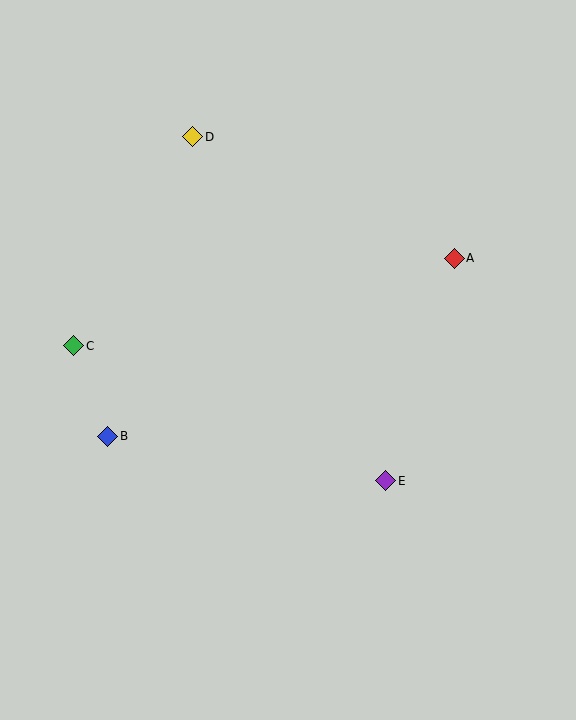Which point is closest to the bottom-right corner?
Point E is closest to the bottom-right corner.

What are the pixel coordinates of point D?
Point D is at (193, 137).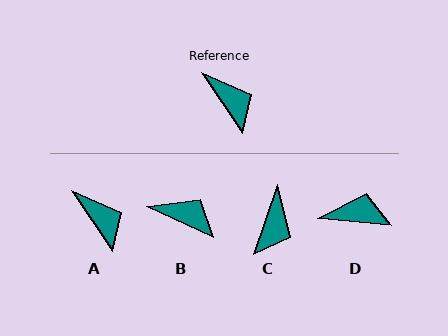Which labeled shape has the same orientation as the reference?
A.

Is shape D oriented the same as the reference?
No, it is off by about 51 degrees.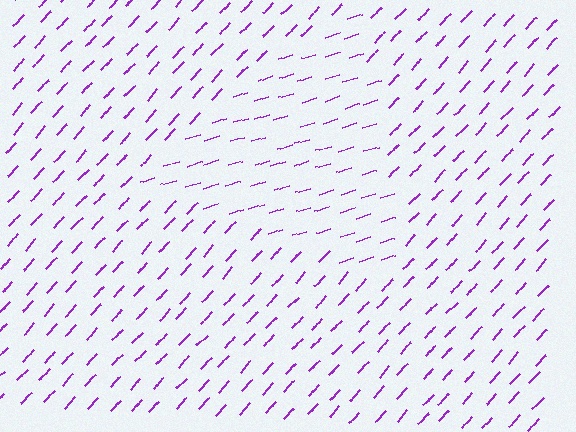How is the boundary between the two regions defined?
The boundary is defined purely by a change in line orientation (approximately 31 degrees difference). All lines are the same color and thickness.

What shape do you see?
I see a triangle.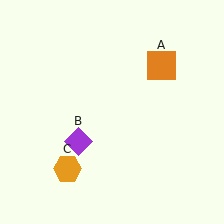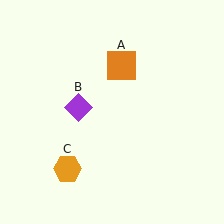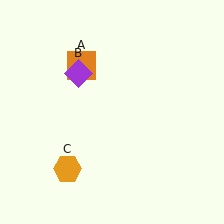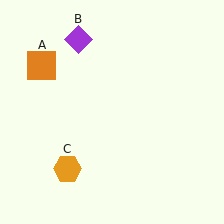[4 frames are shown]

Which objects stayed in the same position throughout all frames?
Orange hexagon (object C) remained stationary.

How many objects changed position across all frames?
2 objects changed position: orange square (object A), purple diamond (object B).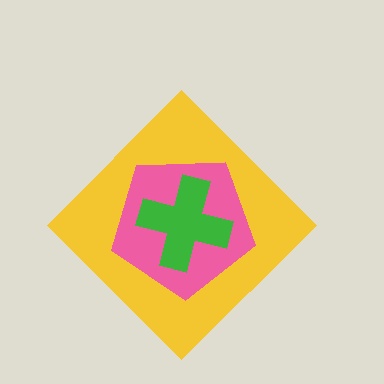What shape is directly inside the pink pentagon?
The green cross.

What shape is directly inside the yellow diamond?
The pink pentagon.